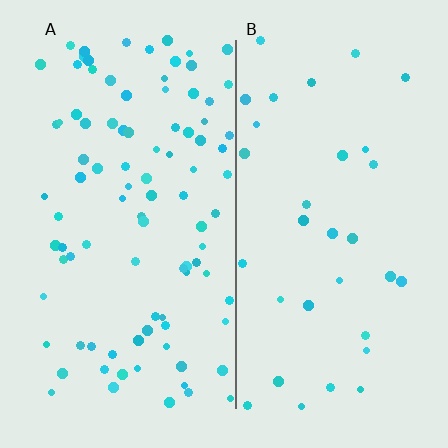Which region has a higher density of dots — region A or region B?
A (the left).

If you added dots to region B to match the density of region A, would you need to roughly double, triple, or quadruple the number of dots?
Approximately triple.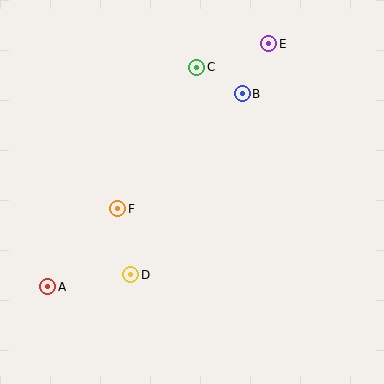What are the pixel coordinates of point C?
Point C is at (197, 67).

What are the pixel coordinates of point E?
Point E is at (269, 44).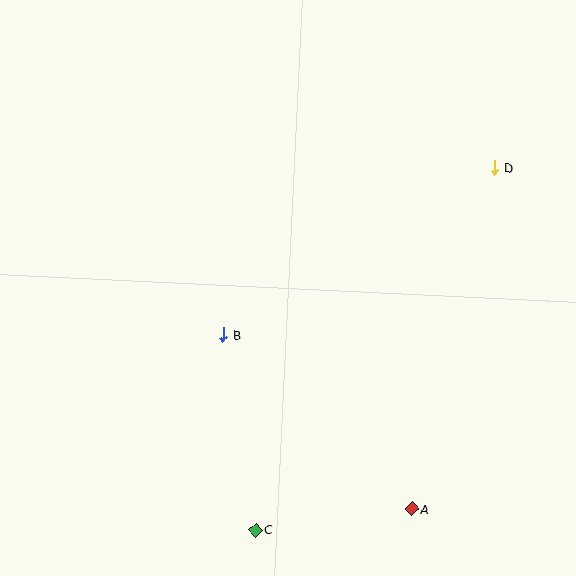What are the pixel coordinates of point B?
Point B is at (224, 335).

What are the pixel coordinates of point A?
Point A is at (412, 509).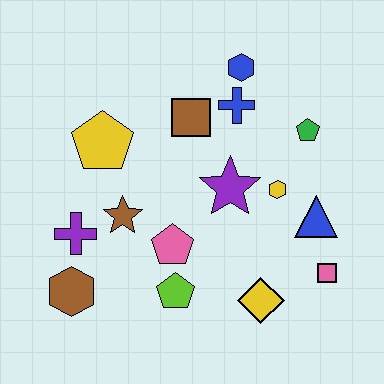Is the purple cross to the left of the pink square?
Yes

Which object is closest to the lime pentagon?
The pink pentagon is closest to the lime pentagon.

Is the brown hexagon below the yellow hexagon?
Yes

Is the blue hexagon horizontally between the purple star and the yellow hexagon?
Yes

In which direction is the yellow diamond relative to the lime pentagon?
The yellow diamond is to the right of the lime pentagon.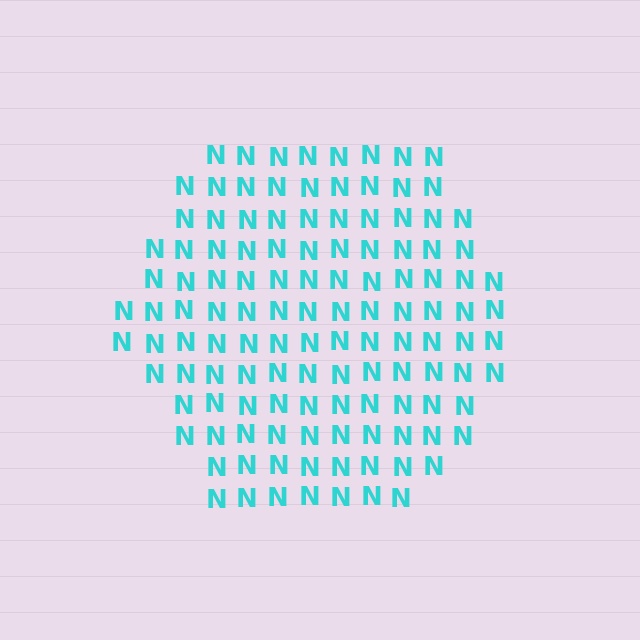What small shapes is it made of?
It is made of small letter N's.